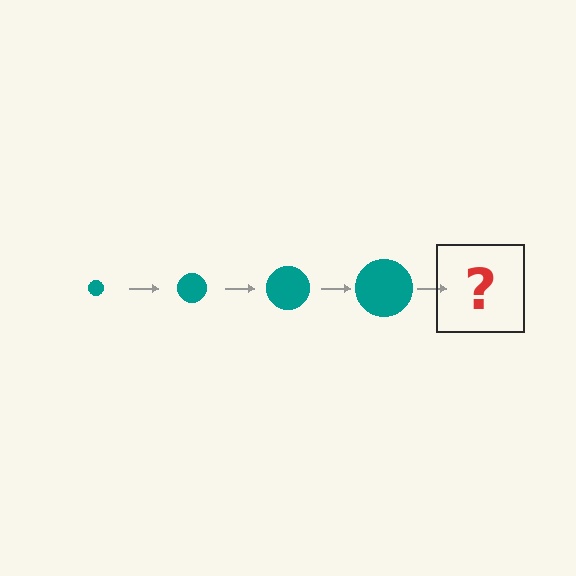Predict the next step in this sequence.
The next step is a teal circle, larger than the previous one.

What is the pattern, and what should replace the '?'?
The pattern is that the circle gets progressively larger each step. The '?' should be a teal circle, larger than the previous one.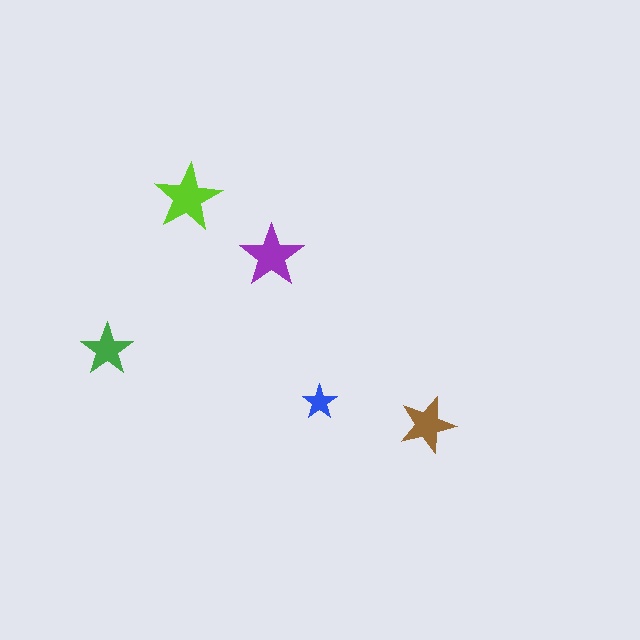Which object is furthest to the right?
The brown star is rightmost.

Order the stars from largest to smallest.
the lime one, the purple one, the brown one, the green one, the blue one.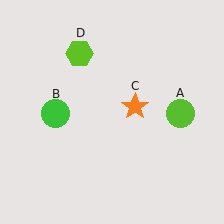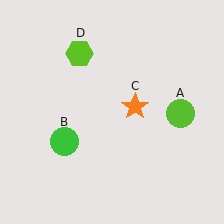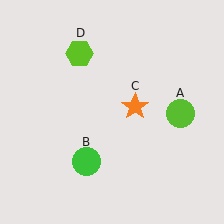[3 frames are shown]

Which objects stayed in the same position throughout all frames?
Lime circle (object A) and orange star (object C) and lime hexagon (object D) remained stationary.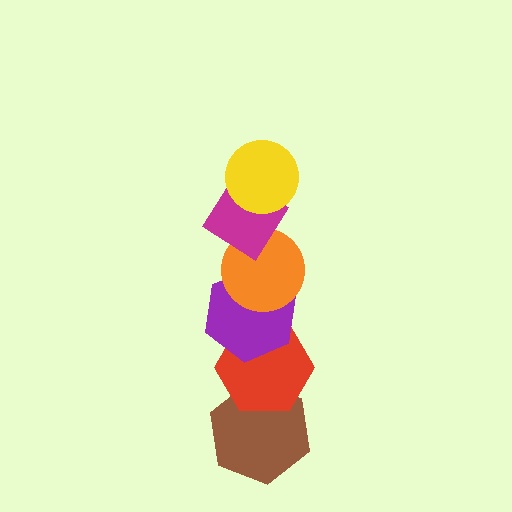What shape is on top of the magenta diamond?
The yellow circle is on top of the magenta diamond.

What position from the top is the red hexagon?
The red hexagon is 5th from the top.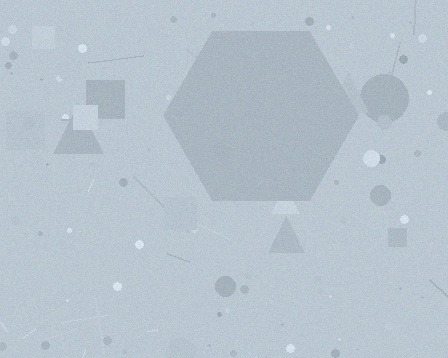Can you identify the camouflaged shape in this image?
The camouflaged shape is a hexagon.